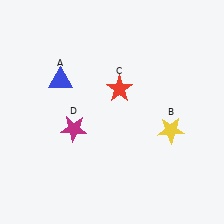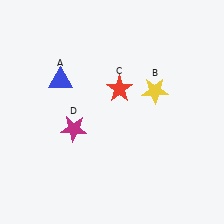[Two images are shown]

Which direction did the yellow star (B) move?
The yellow star (B) moved up.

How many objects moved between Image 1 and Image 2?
1 object moved between the two images.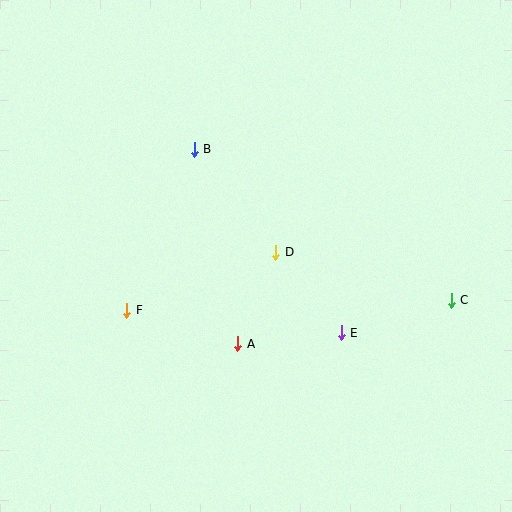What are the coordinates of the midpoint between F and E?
The midpoint between F and E is at (234, 321).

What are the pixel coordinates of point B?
Point B is at (194, 149).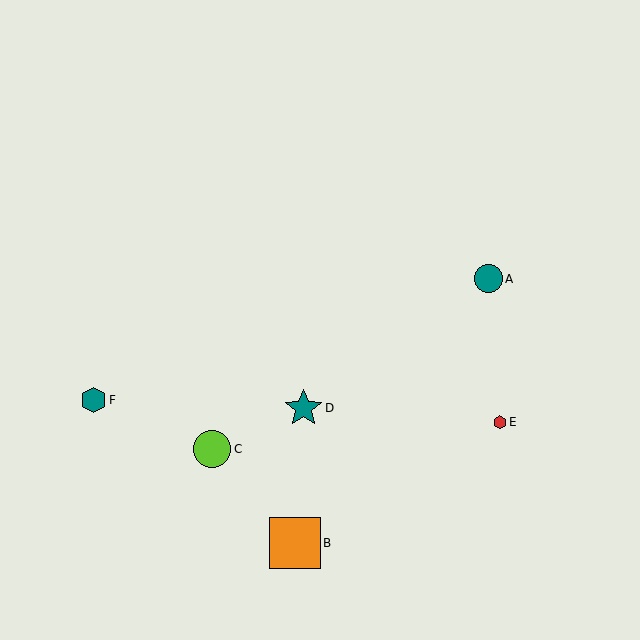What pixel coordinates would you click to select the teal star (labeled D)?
Click at (304, 408) to select the teal star D.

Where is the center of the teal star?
The center of the teal star is at (304, 408).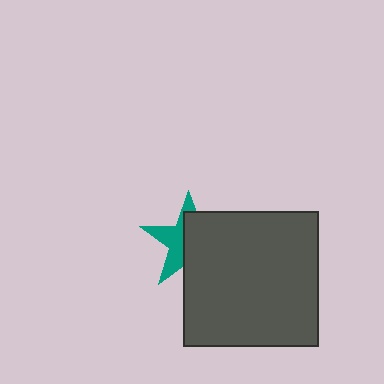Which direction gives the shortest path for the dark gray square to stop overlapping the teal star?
Moving right gives the shortest separation.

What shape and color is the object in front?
The object in front is a dark gray square.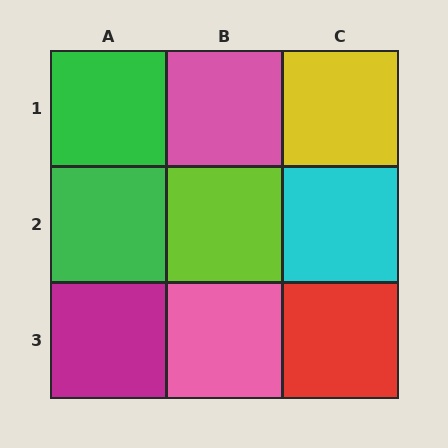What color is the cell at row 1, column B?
Pink.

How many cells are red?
1 cell is red.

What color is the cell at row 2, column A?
Green.